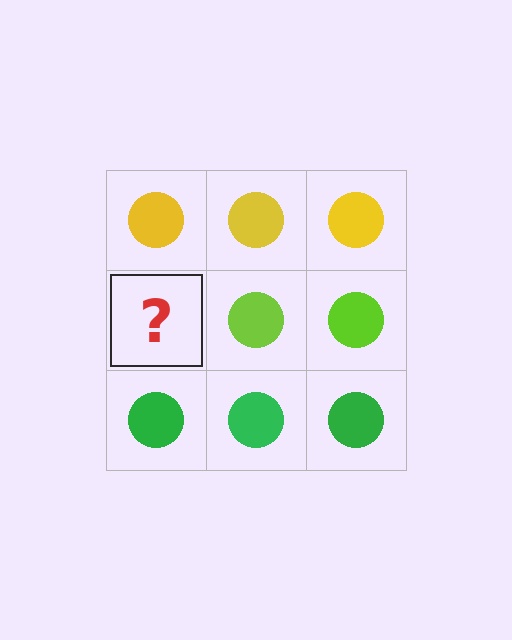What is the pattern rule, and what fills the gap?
The rule is that each row has a consistent color. The gap should be filled with a lime circle.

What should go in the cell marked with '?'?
The missing cell should contain a lime circle.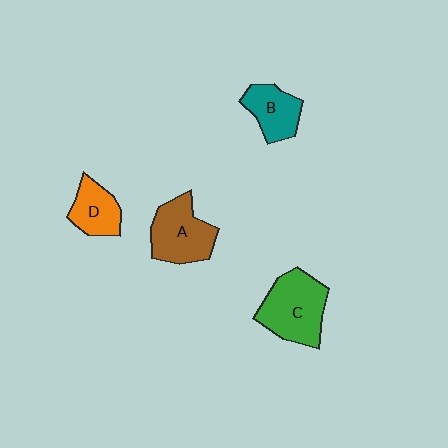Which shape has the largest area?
Shape C (green).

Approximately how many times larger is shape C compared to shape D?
Approximately 1.7 times.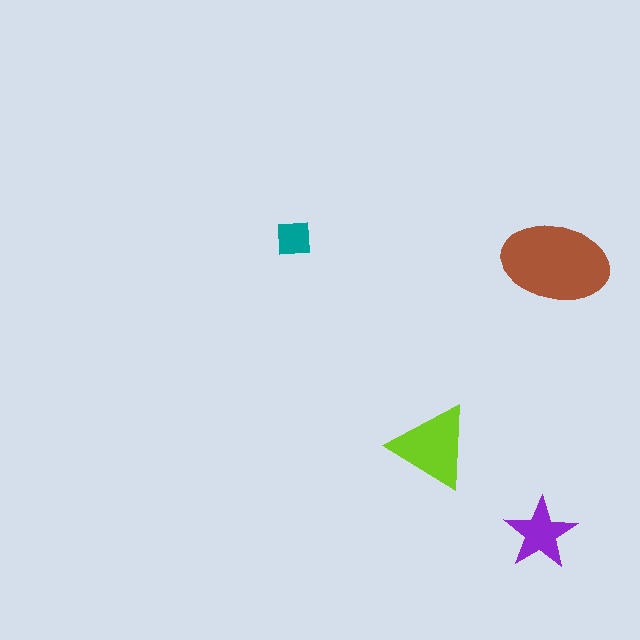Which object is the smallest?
The teal square.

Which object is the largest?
The brown ellipse.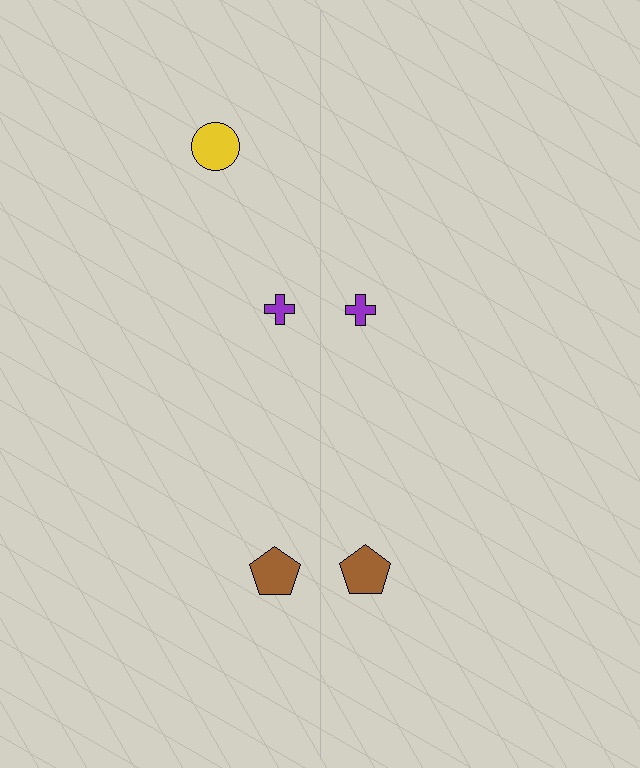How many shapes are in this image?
There are 5 shapes in this image.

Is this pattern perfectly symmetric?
No, the pattern is not perfectly symmetric. A yellow circle is missing from the right side.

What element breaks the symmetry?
A yellow circle is missing from the right side.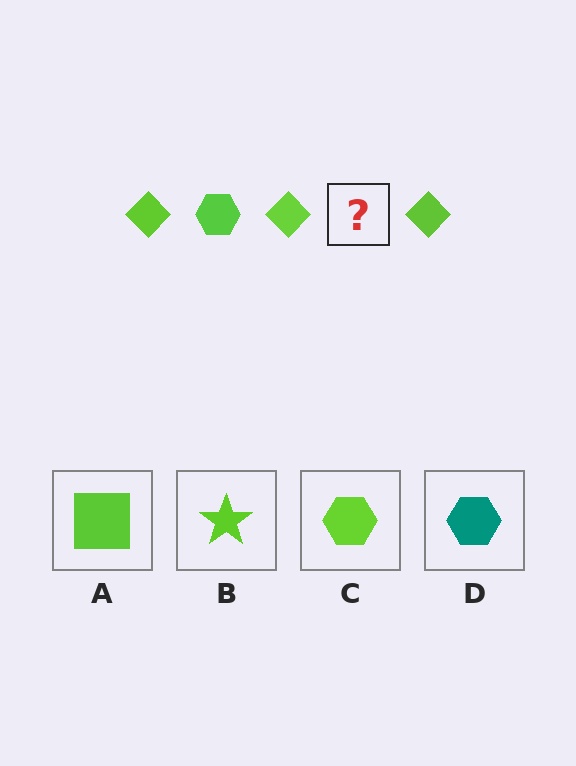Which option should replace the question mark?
Option C.